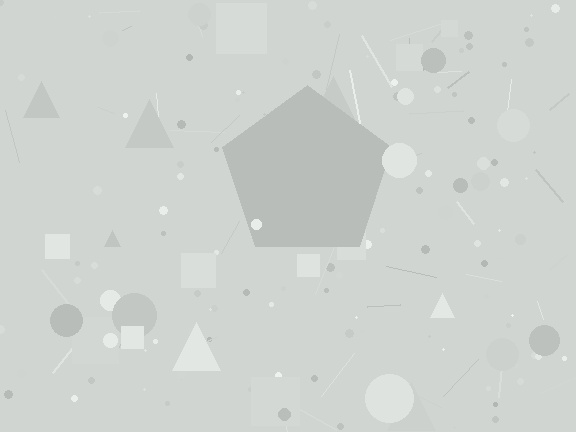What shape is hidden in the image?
A pentagon is hidden in the image.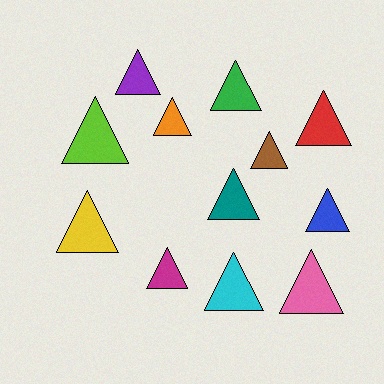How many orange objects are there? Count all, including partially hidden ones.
There is 1 orange object.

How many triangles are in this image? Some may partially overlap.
There are 12 triangles.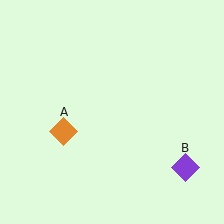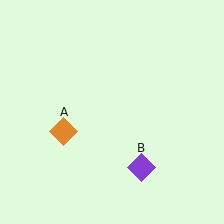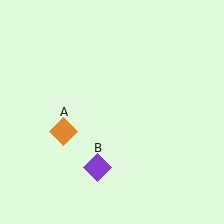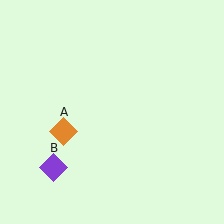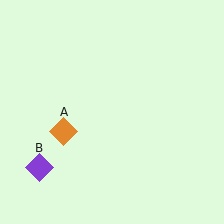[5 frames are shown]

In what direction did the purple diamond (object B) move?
The purple diamond (object B) moved left.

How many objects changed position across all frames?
1 object changed position: purple diamond (object B).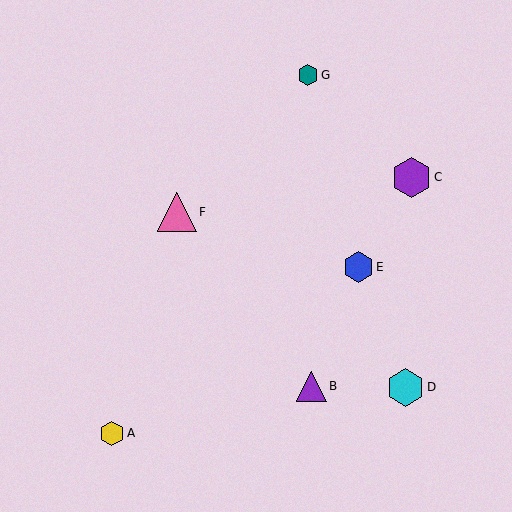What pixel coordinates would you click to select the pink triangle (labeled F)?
Click at (177, 212) to select the pink triangle F.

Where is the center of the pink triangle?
The center of the pink triangle is at (177, 212).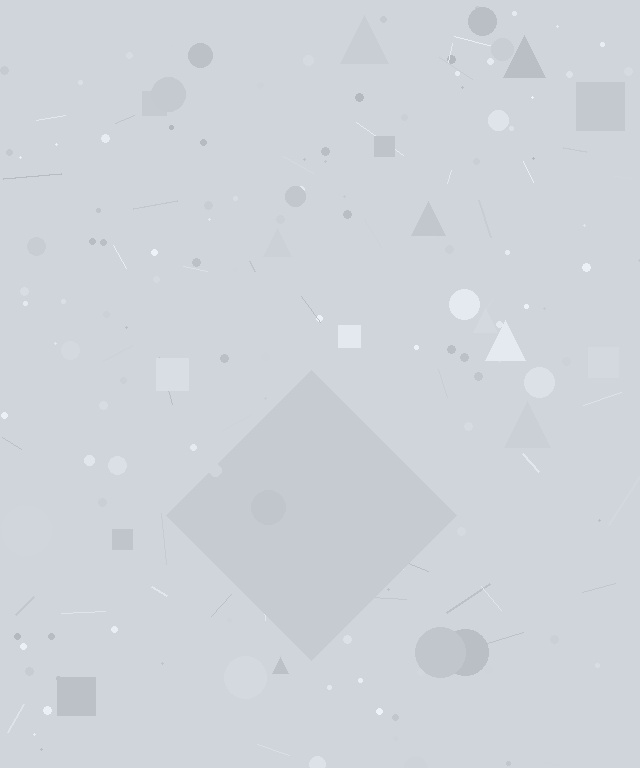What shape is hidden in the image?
A diamond is hidden in the image.